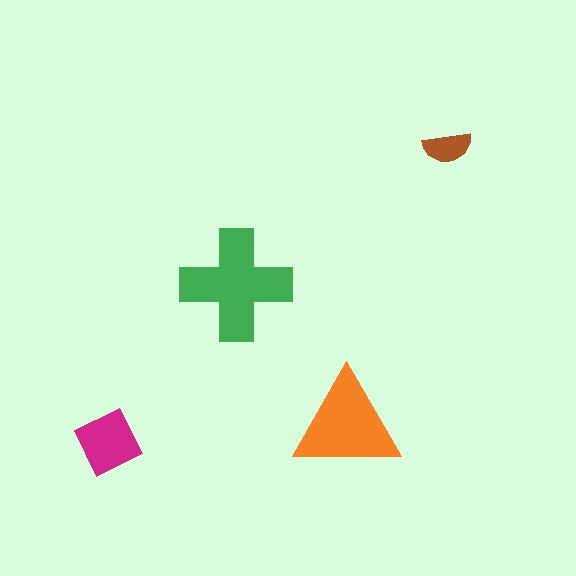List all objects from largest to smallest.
The green cross, the orange triangle, the magenta diamond, the brown semicircle.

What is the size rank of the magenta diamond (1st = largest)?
3rd.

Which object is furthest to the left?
The magenta diamond is leftmost.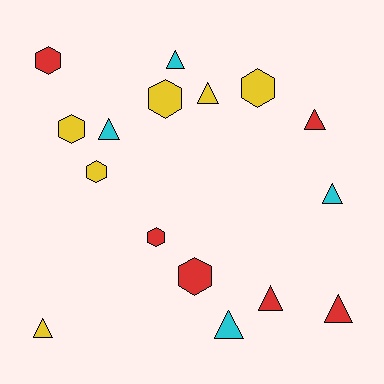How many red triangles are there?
There are 3 red triangles.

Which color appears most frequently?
Red, with 6 objects.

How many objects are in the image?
There are 16 objects.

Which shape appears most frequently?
Triangle, with 9 objects.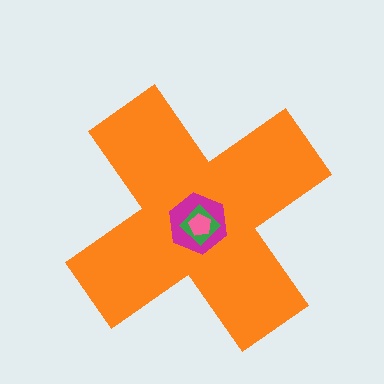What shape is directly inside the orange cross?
The magenta hexagon.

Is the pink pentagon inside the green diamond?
Yes.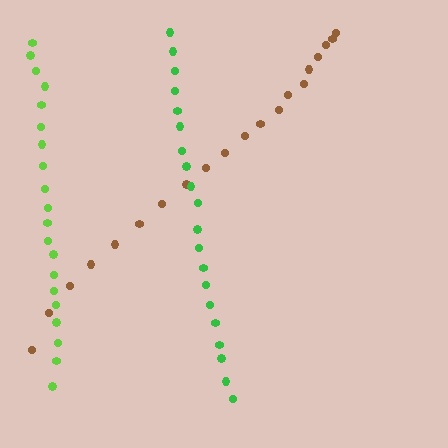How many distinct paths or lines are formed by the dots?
There are 3 distinct paths.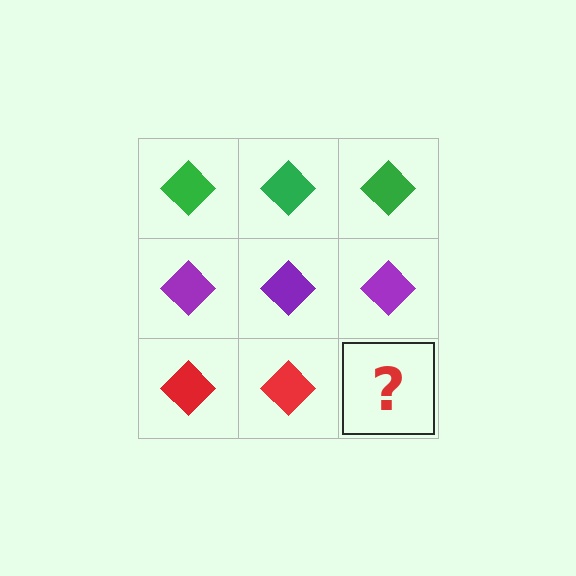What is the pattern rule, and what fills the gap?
The rule is that each row has a consistent color. The gap should be filled with a red diamond.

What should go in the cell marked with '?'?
The missing cell should contain a red diamond.